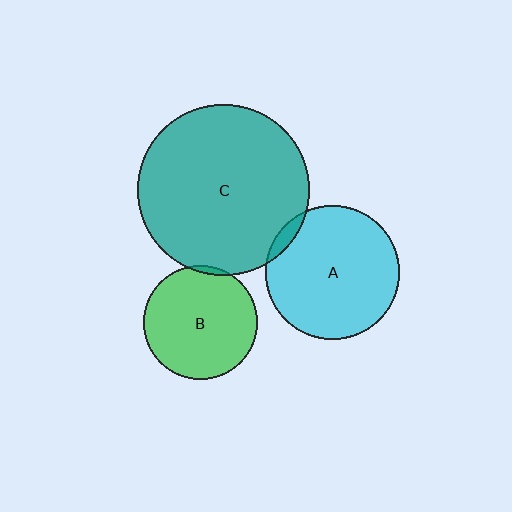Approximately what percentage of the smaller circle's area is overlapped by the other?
Approximately 5%.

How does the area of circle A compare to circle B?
Approximately 1.4 times.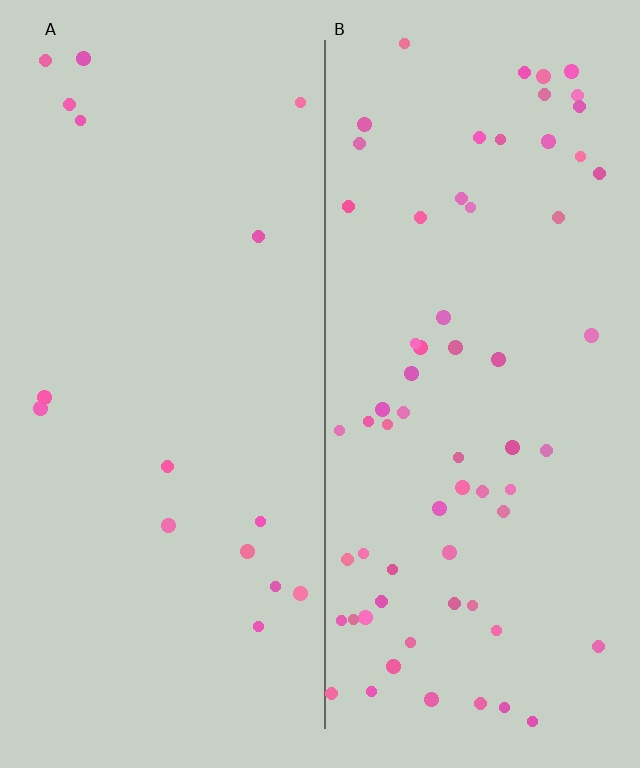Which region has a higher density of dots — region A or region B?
B (the right).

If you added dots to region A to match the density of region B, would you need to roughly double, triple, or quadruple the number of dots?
Approximately quadruple.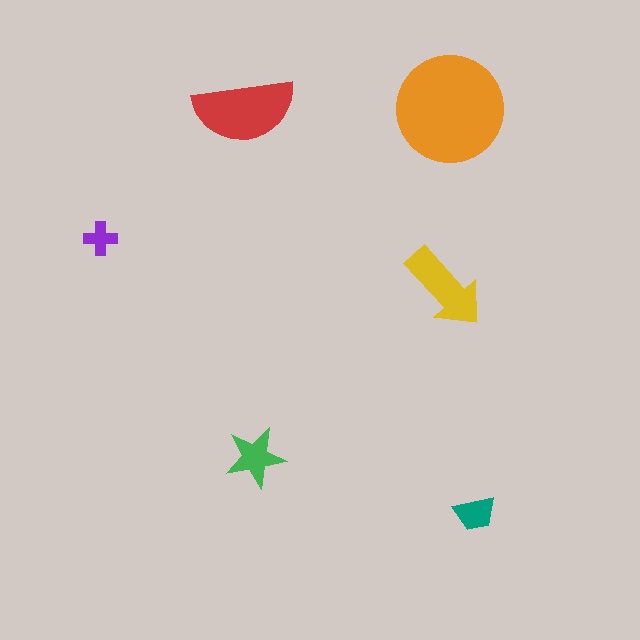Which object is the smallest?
The purple cross.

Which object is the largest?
The orange circle.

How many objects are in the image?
There are 6 objects in the image.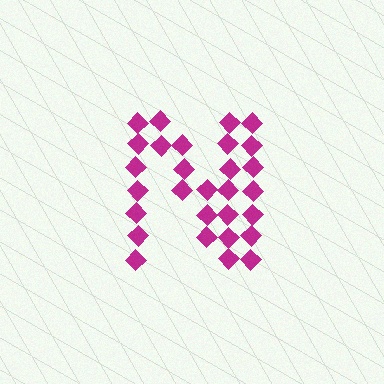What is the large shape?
The large shape is the letter N.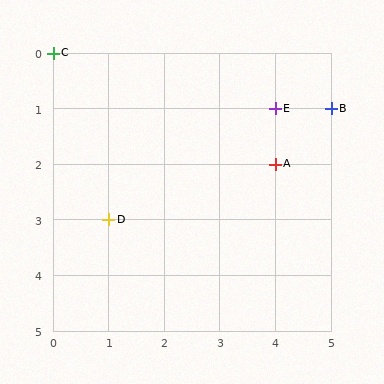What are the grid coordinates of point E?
Point E is at grid coordinates (4, 1).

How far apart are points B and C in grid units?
Points B and C are 5 columns and 1 row apart (about 5.1 grid units diagonally).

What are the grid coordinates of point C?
Point C is at grid coordinates (0, 0).